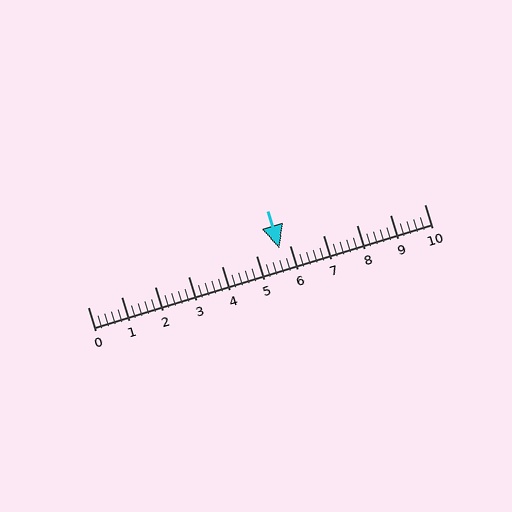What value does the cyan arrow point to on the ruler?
The cyan arrow points to approximately 5.7.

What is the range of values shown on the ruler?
The ruler shows values from 0 to 10.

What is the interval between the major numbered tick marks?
The major tick marks are spaced 1 units apart.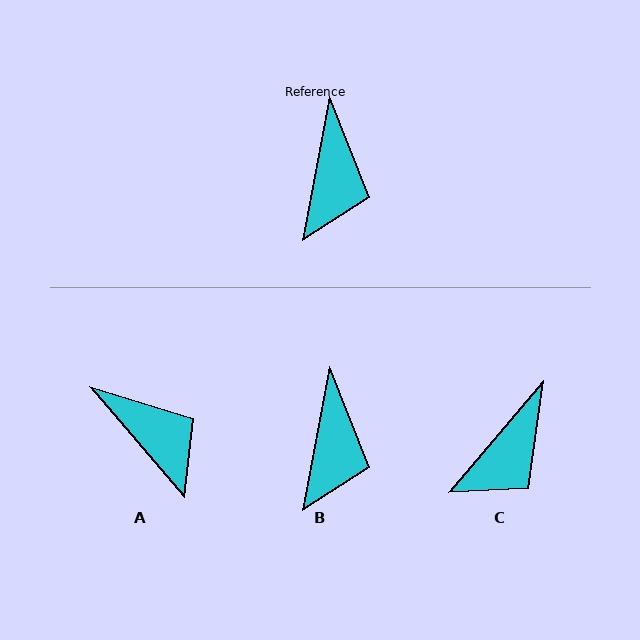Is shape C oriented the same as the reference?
No, it is off by about 30 degrees.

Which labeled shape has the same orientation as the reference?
B.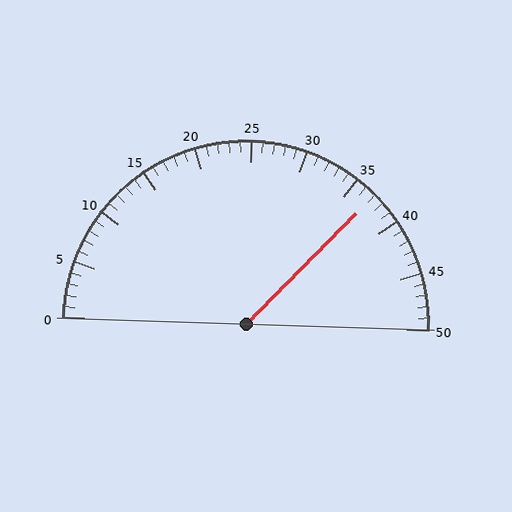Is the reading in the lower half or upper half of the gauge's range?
The reading is in the upper half of the range (0 to 50).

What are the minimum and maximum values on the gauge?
The gauge ranges from 0 to 50.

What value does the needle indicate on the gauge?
The needle indicates approximately 37.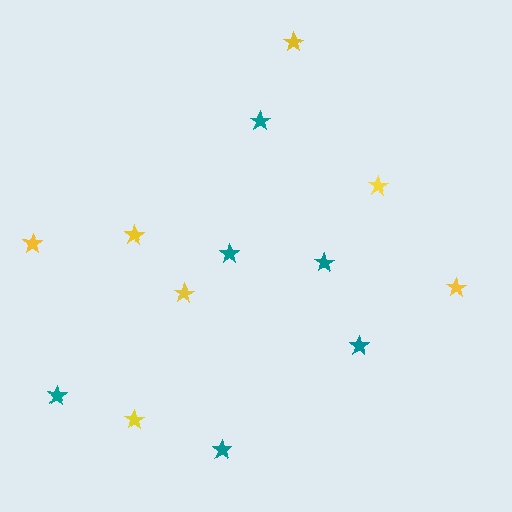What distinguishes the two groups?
There are 2 groups: one group of yellow stars (7) and one group of teal stars (6).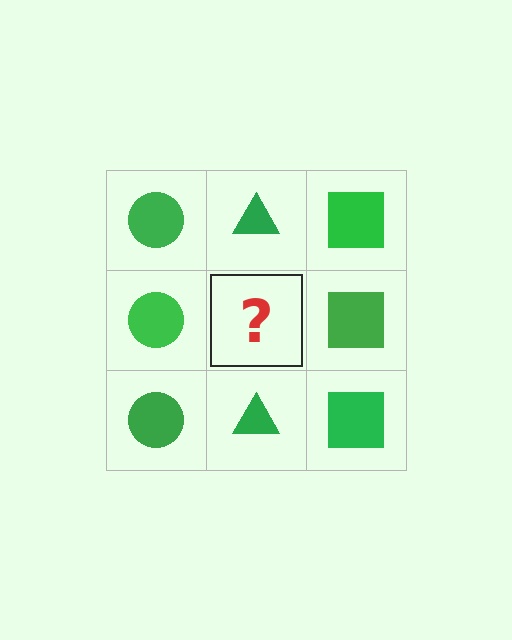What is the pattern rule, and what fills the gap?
The rule is that each column has a consistent shape. The gap should be filled with a green triangle.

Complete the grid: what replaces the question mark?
The question mark should be replaced with a green triangle.